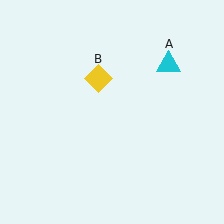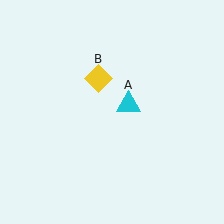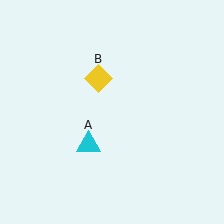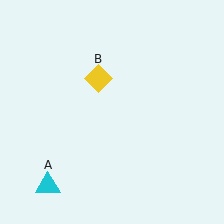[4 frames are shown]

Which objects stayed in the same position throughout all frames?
Yellow diamond (object B) remained stationary.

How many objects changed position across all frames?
1 object changed position: cyan triangle (object A).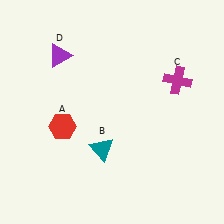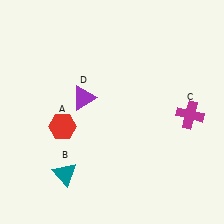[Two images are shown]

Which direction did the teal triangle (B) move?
The teal triangle (B) moved left.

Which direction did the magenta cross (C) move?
The magenta cross (C) moved down.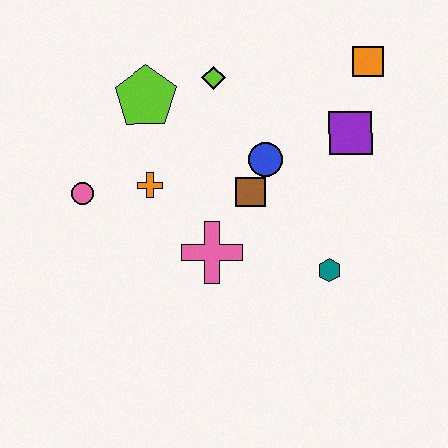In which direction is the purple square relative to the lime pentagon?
The purple square is to the right of the lime pentagon.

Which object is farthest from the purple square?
The pink circle is farthest from the purple square.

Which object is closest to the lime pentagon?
The lime diamond is closest to the lime pentagon.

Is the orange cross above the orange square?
No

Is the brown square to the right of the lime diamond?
Yes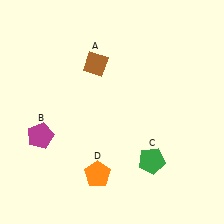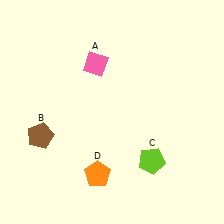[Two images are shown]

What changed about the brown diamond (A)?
In Image 1, A is brown. In Image 2, it changed to pink.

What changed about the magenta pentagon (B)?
In Image 1, B is magenta. In Image 2, it changed to brown.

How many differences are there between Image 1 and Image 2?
There are 3 differences between the two images.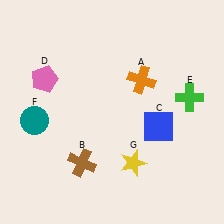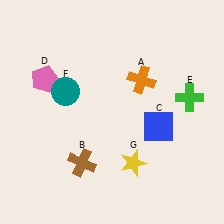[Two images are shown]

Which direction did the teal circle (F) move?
The teal circle (F) moved right.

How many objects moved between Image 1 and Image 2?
1 object moved between the two images.